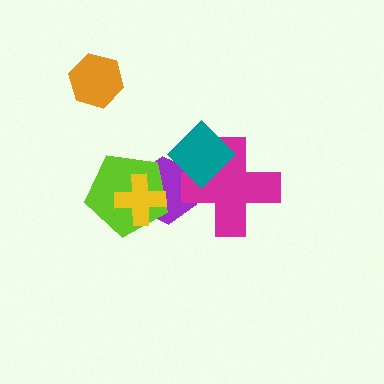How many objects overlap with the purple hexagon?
4 objects overlap with the purple hexagon.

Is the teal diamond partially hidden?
No, no other shape covers it.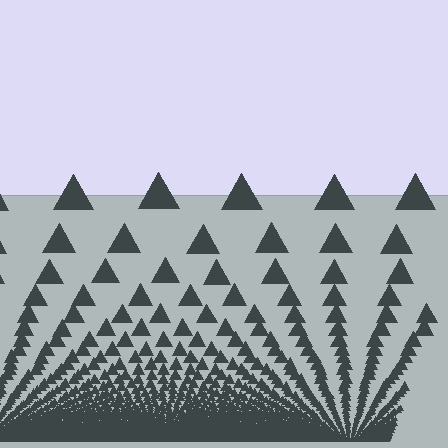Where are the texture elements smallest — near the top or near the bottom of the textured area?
Near the bottom.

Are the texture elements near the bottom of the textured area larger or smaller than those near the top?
Smaller. The gradient is inverted — elements near the bottom are smaller and denser.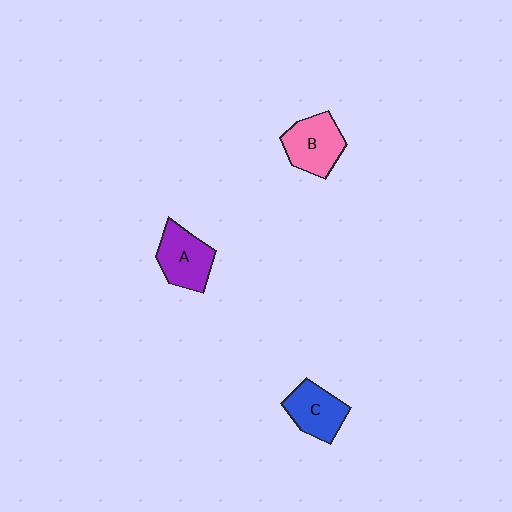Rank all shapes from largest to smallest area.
From largest to smallest: B (pink), A (purple), C (blue).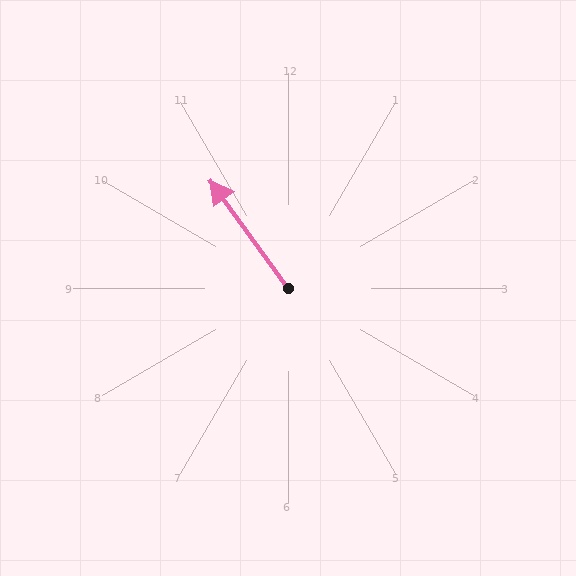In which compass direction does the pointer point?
Northwest.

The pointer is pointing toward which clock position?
Roughly 11 o'clock.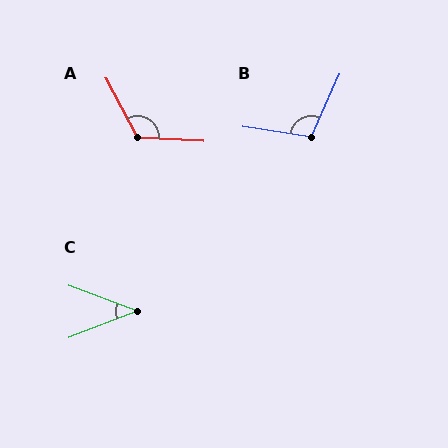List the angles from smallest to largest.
C (42°), B (106°), A (121°).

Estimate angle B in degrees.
Approximately 106 degrees.